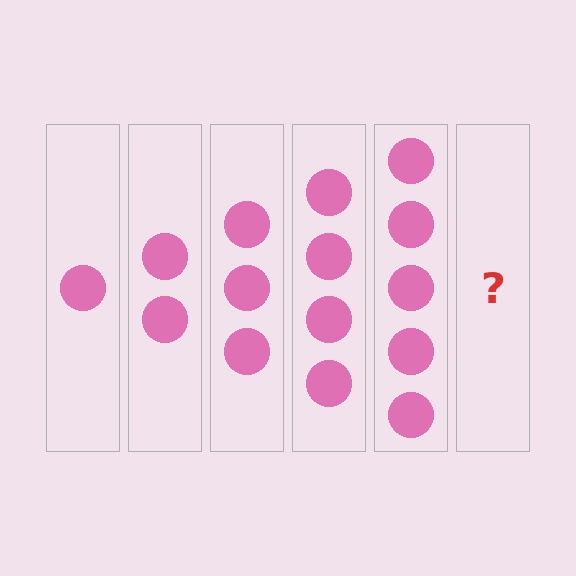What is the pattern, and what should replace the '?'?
The pattern is that each step adds one more circle. The '?' should be 6 circles.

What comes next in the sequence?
The next element should be 6 circles.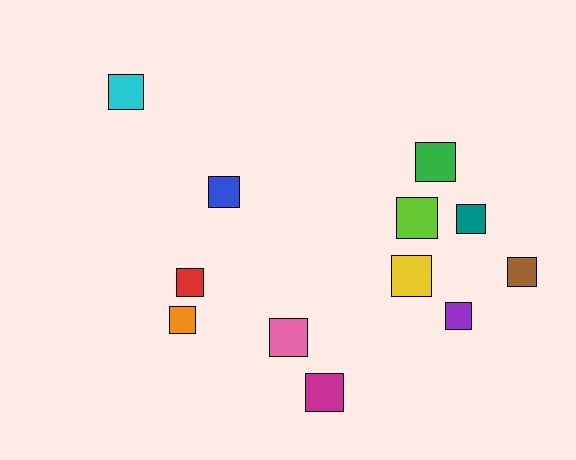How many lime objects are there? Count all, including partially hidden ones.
There is 1 lime object.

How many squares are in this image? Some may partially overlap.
There are 12 squares.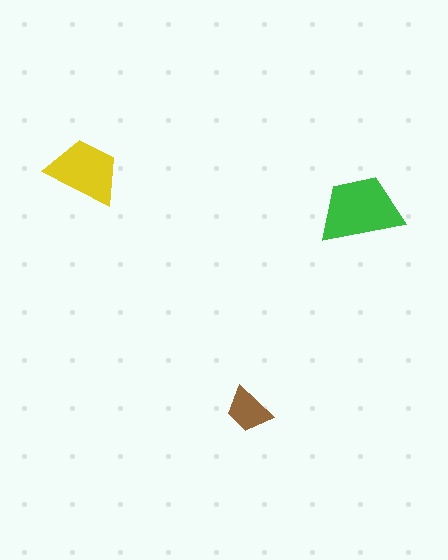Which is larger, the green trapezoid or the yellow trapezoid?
The green one.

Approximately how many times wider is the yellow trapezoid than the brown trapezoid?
About 1.5 times wider.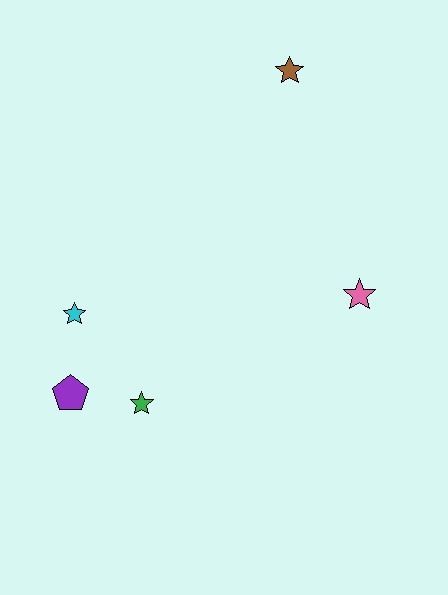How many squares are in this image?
There are no squares.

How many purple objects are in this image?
There is 1 purple object.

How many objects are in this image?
There are 5 objects.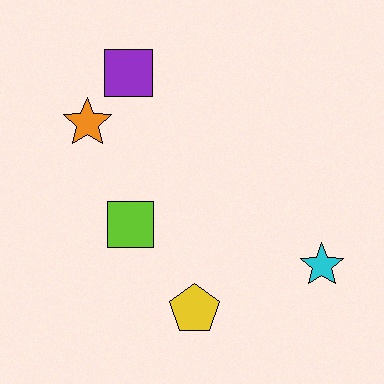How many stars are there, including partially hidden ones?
There are 2 stars.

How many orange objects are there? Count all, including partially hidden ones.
There is 1 orange object.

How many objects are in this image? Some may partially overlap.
There are 5 objects.